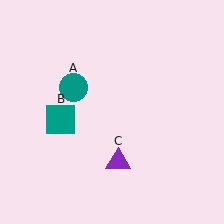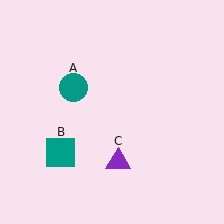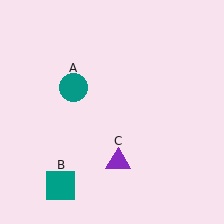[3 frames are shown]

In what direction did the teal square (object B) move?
The teal square (object B) moved down.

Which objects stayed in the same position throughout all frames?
Teal circle (object A) and purple triangle (object C) remained stationary.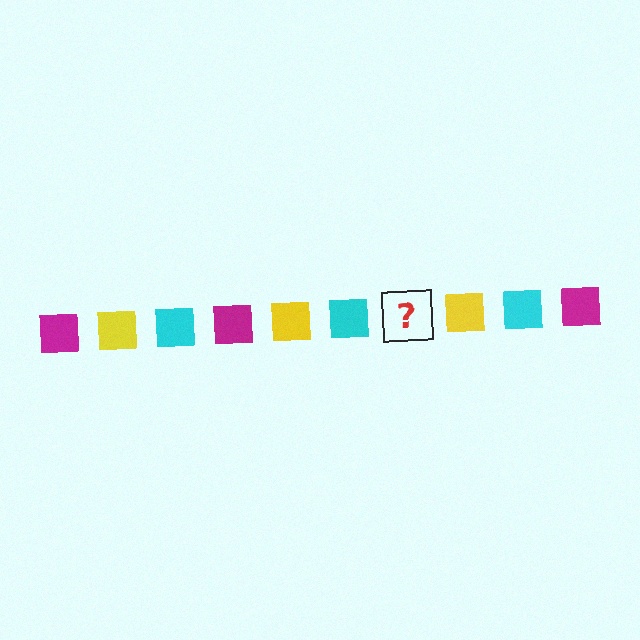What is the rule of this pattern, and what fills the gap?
The rule is that the pattern cycles through magenta, yellow, cyan squares. The gap should be filled with a magenta square.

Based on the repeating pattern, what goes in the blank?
The blank should be a magenta square.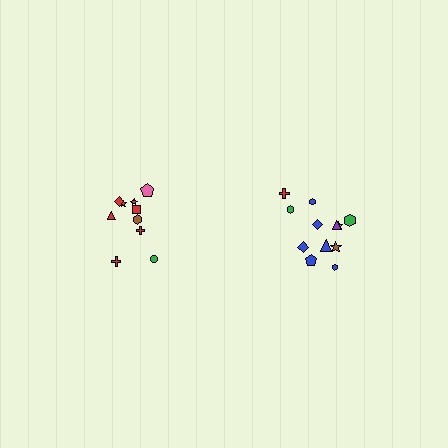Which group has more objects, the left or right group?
The right group.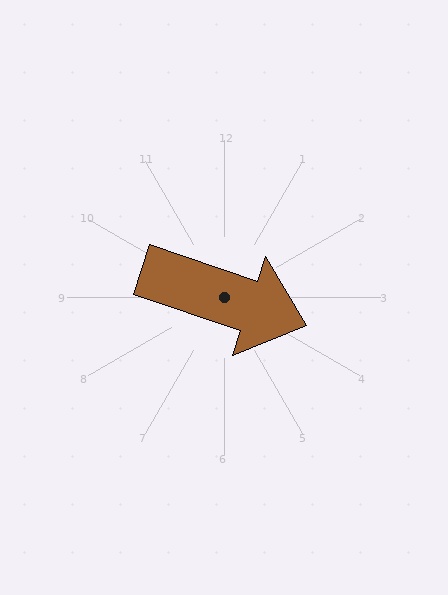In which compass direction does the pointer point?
East.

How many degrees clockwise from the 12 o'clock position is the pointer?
Approximately 109 degrees.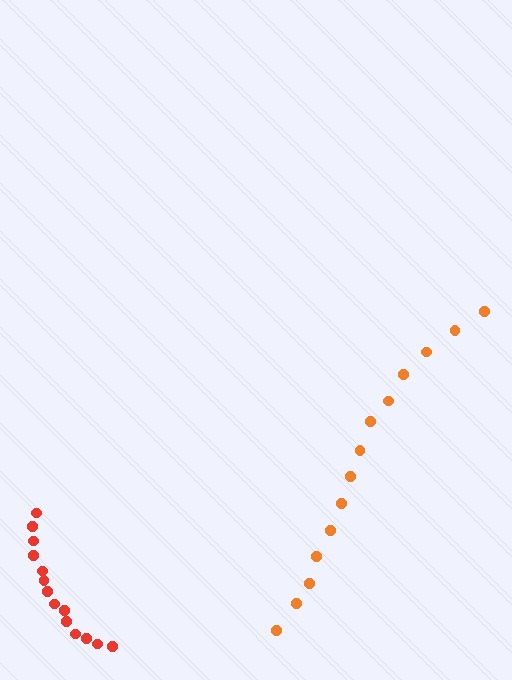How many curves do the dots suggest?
There are 2 distinct paths.